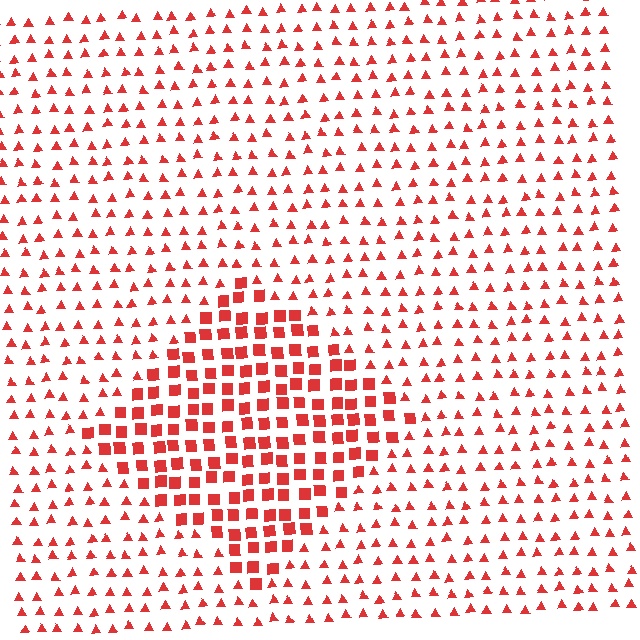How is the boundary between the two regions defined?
The boundary is defined by a change in element shape: squares inside vs. triangles outside. All elements share the same color and spacing.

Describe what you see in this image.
The image is filled with small red elements arranged in a uniform grid. A diamond-shaped region contains squares, while the surrounding area contains triangles. The boundary is defined purely by the change in element shape.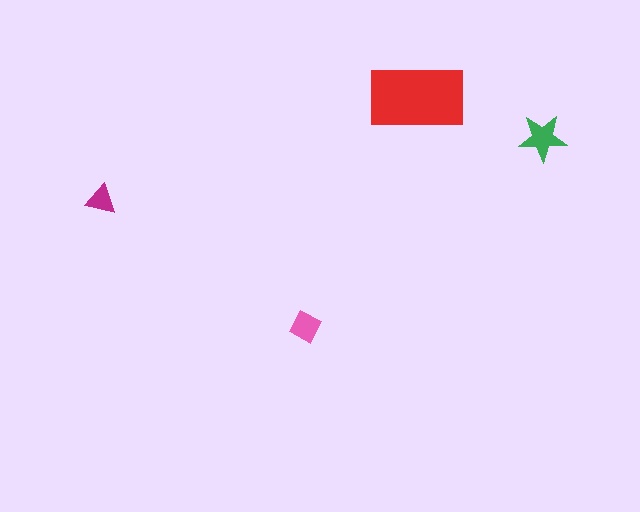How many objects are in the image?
There are 4 objects in the image.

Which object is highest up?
The red rectangle is topmost.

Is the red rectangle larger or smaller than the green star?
Larger.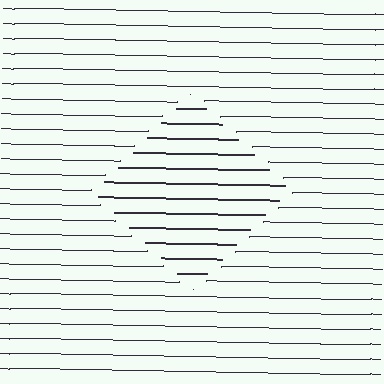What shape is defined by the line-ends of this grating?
An illusory square. The interior of the shape contains the same grating, shifted by half a period — the contour is defined by the phase discontinuity where line-ends from the inner and outer gratings abut.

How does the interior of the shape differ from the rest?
The interior of the shape contains the same grating, shifted by half a period — the contour is defined by the phase discontinuity where line-ends from the inner and outer gratings abut.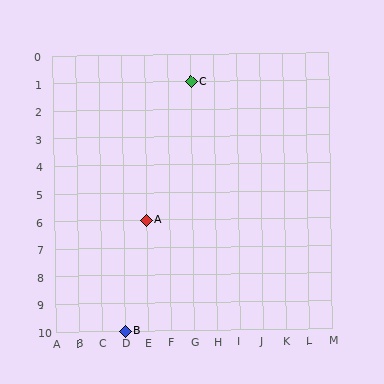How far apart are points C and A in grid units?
Points C and A are 2 columns and 5 rows apart (about 5.4 grid units diagonally).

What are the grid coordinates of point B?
Point B is at grid coordinates (D, 10).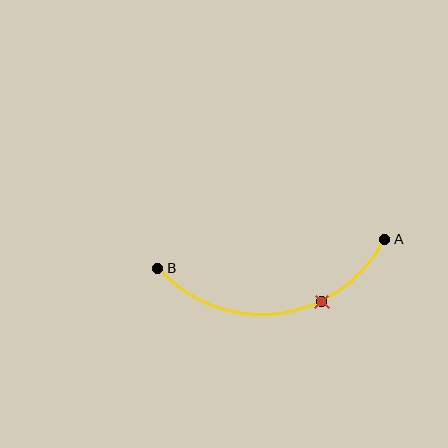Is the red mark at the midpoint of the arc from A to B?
No. The red mark lies on the arc but is closer to endpoint A. The arc midpoint would be at the point on the curve equidistant along the arc from both A and B.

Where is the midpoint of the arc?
The arc midpoint is the point on the curve farthest from the straight line joining A and B. It sits below that line.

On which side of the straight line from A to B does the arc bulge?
The arc bulges below the straight line connecting A and B.